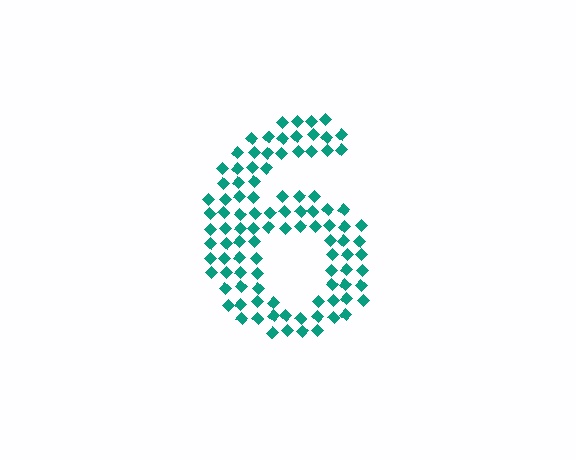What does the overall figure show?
The overall figure shows the digit 6.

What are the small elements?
The small elements are diamonds.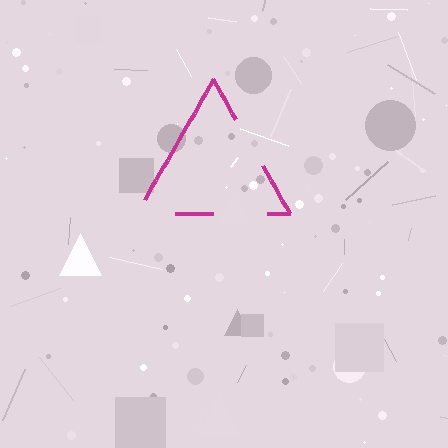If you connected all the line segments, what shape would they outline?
They would outline a triangle.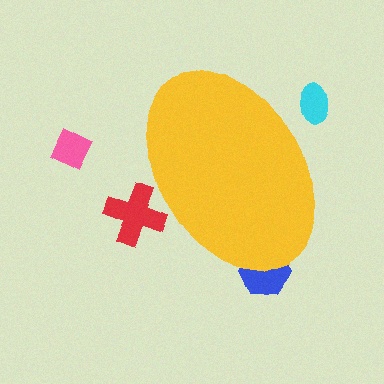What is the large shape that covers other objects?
A yellow ellipse.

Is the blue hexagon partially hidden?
Yes, the blue hexagon is partially hidden behind the yellow ellipse.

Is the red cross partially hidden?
Yes, the red cross is partially hidden behind the yellow ellipse.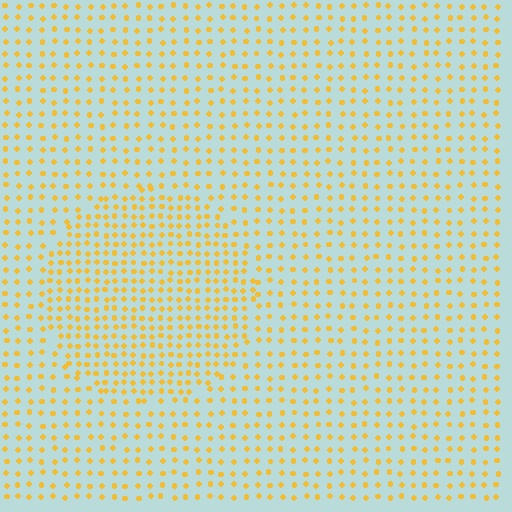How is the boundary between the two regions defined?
The boundary is defined by a change in element density (approximately 1.7x ratio). All elements are the same color, size, and shape.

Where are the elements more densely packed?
The elements are more densely packed inside the circle boundary.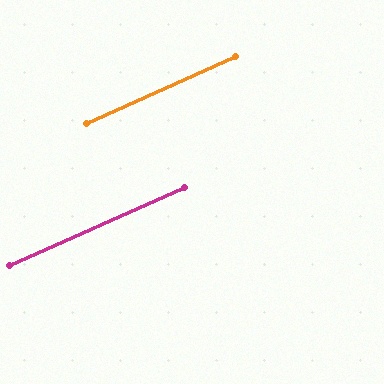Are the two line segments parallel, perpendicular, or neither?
Parallel — their directions differ by only 0.1°.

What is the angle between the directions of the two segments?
Approximately 0 degrees.